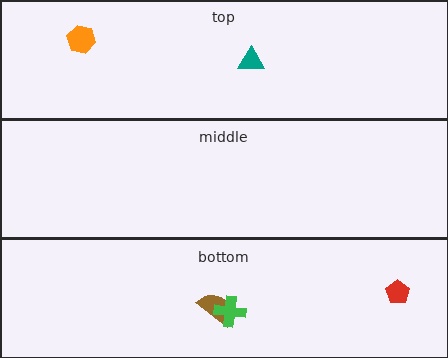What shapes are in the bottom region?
The red pentagon, the brown semicircle, the green cross.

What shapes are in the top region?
The orange hexagon, the teal triangle.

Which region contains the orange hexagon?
The top region.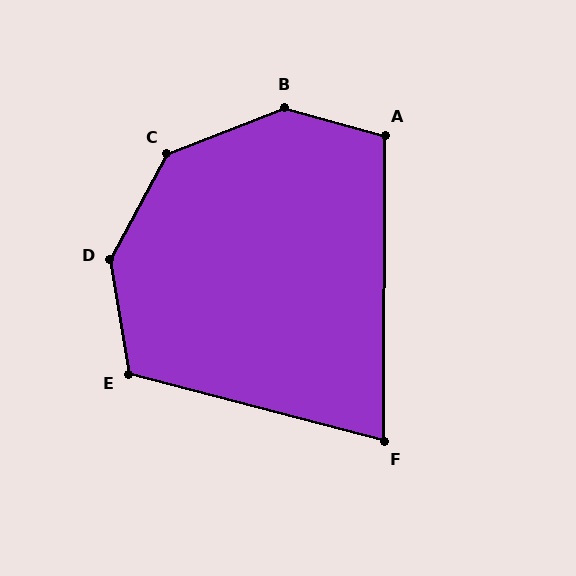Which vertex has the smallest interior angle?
F, at approximately 75 degrees.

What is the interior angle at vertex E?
Approximately 114 degrees (obtuse).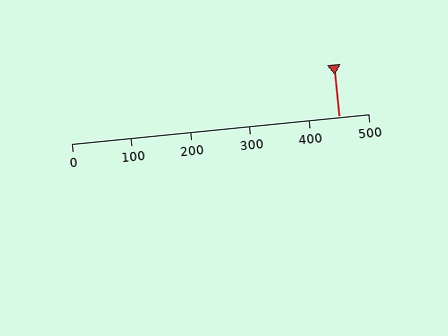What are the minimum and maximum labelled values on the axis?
The axis runs from 0 to 500.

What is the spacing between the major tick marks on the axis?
The major ticks are spaced 100 apart.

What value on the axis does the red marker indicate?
The marker indicates approximately 450.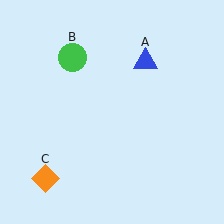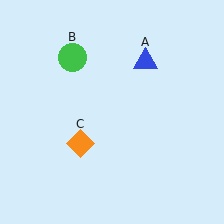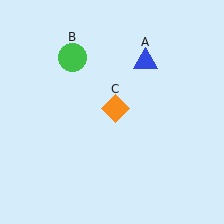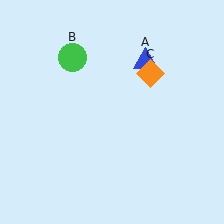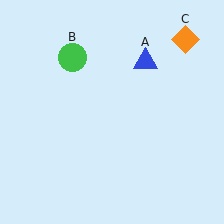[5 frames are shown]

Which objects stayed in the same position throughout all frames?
Blue triangle (object A) and green circle (object B) remained stationary.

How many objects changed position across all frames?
1 object changed position: orange diamond (object C).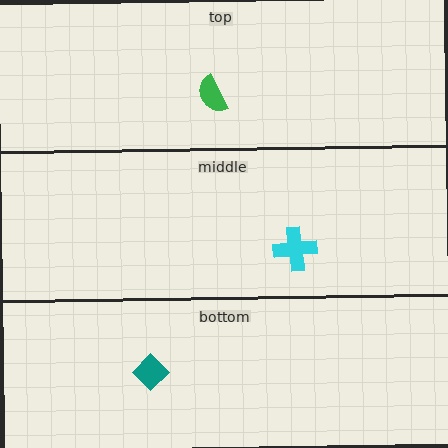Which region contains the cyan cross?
The middle region.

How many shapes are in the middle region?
1.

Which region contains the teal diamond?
The bottom region.